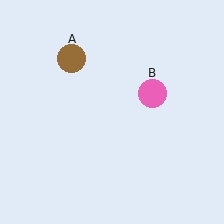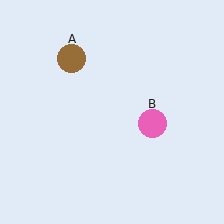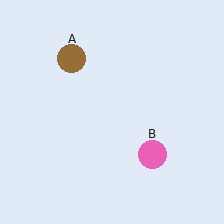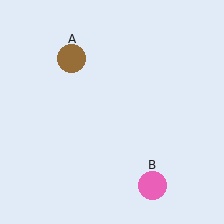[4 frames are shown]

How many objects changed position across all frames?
1 object changed position: pink circle (object B).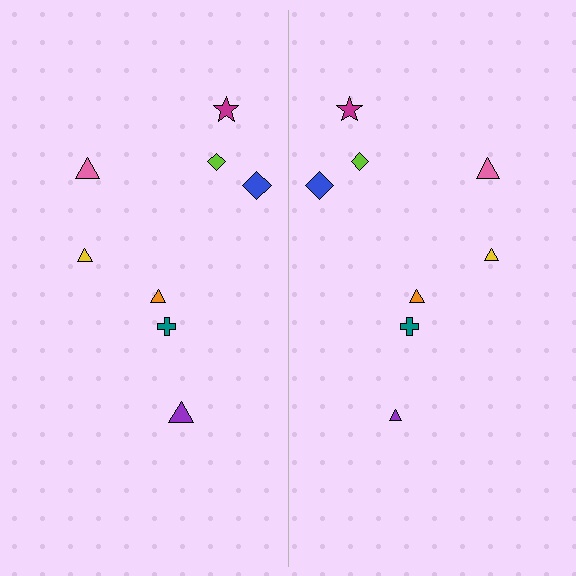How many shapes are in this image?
There are 16 shapes in this image.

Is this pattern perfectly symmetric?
No, the pattern is not perfectly symmetric. The purple triangle on the right side has a different size than its mirror counterpart.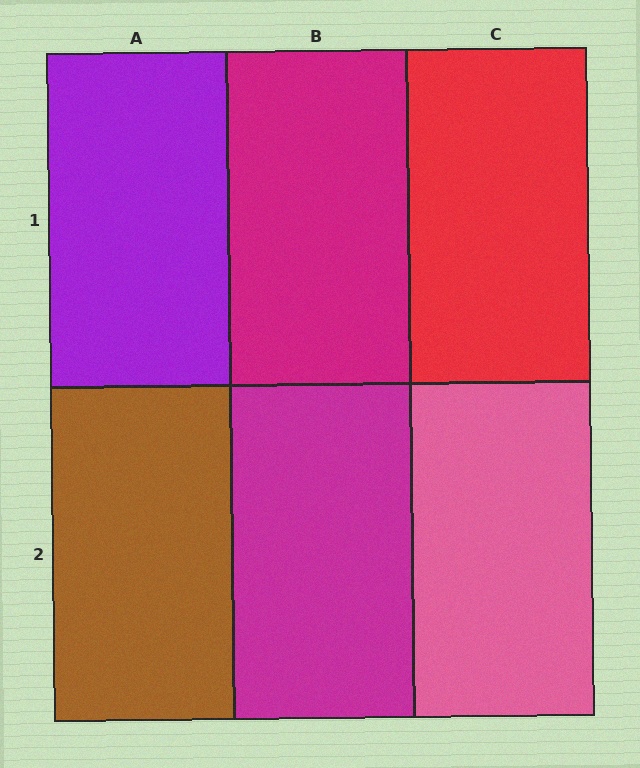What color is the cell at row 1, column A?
Purple.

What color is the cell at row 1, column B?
Magenta.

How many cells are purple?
1 cell is purple.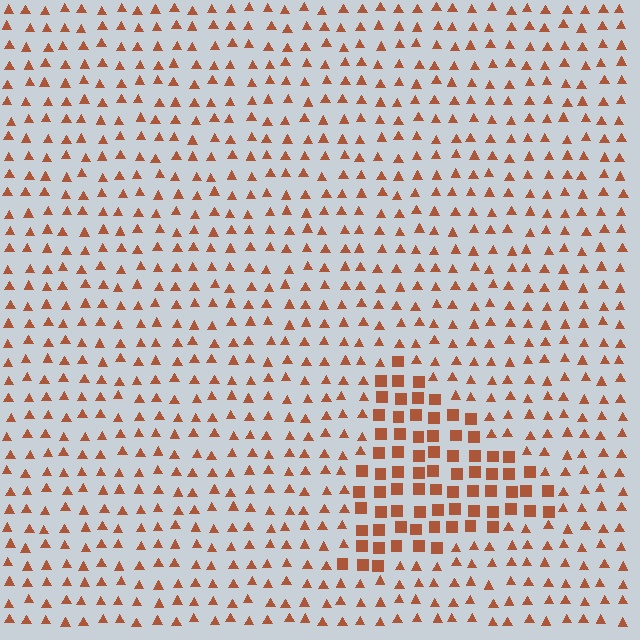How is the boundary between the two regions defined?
The boundary is defined by a change in element shape: squares inside vs. triangles outside. All elements share the same color and spacing.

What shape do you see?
I see a triangle.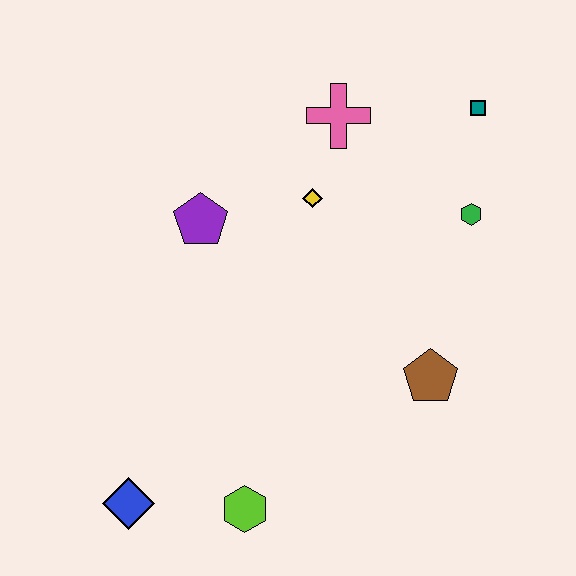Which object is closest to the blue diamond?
The lime hexagon is closest to the blue diamond.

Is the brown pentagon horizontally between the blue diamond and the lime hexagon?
No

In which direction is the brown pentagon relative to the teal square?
The brown pentagon is below the teal square.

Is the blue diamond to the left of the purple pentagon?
Yes